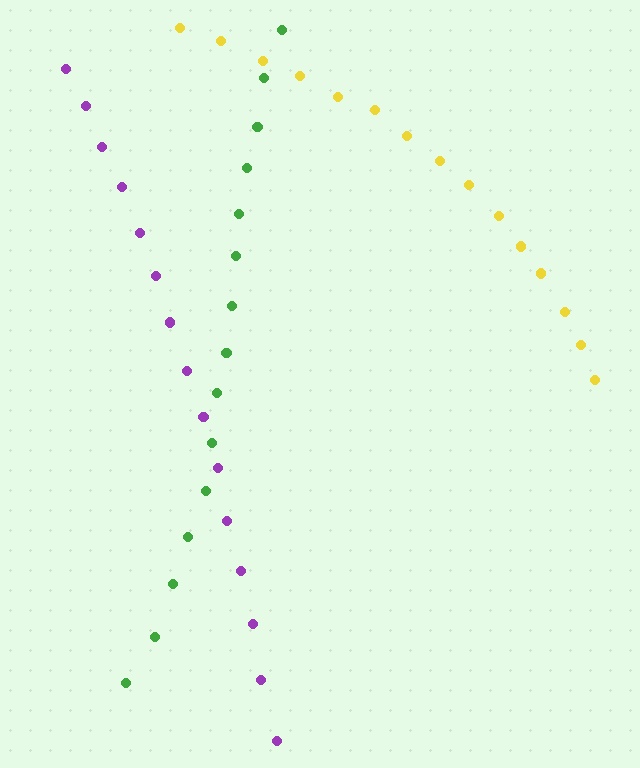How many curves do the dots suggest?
There are 3 distinct paths.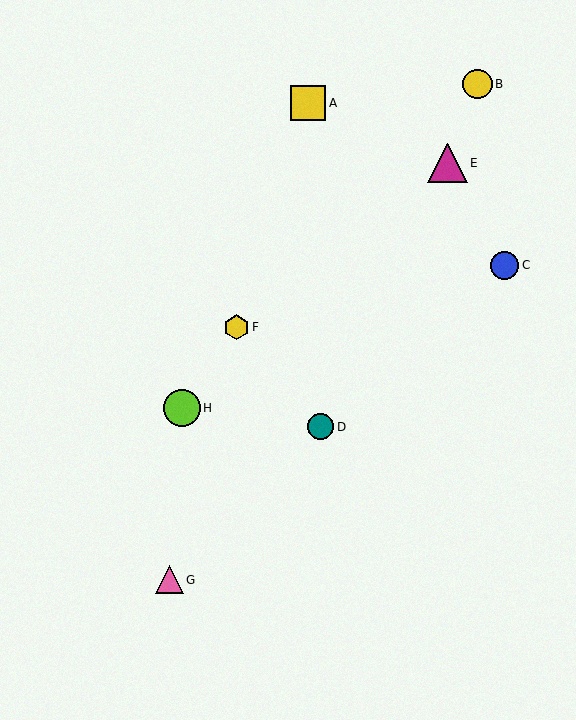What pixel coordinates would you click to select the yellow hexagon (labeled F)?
Click at (236, 327) to select the yellow hexagon F.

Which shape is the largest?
The magenta triangle (labeled E) is the largest.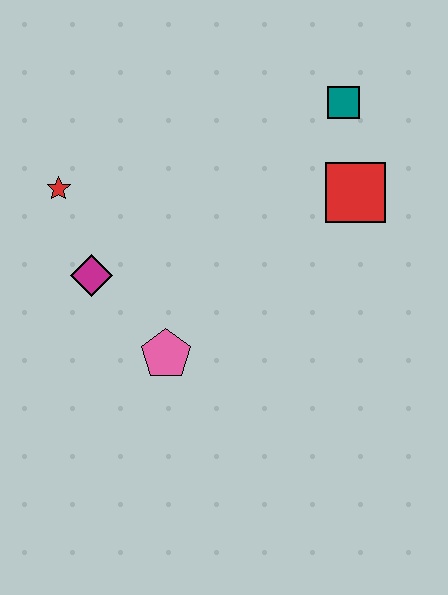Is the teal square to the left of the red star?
No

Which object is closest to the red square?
The teal square is closest to the red square.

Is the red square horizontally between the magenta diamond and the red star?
No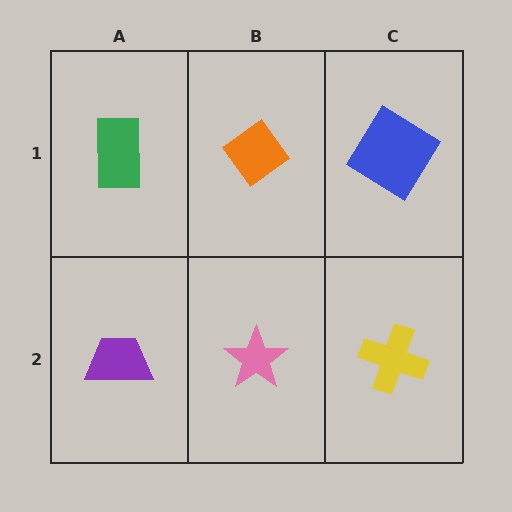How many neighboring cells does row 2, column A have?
2.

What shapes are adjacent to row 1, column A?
A purple trapezoid (row 2, column A), an orange diamond (row 1, column B).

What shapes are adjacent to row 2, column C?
A blue diamond (row 1, column C), a pink star (row 2, column B).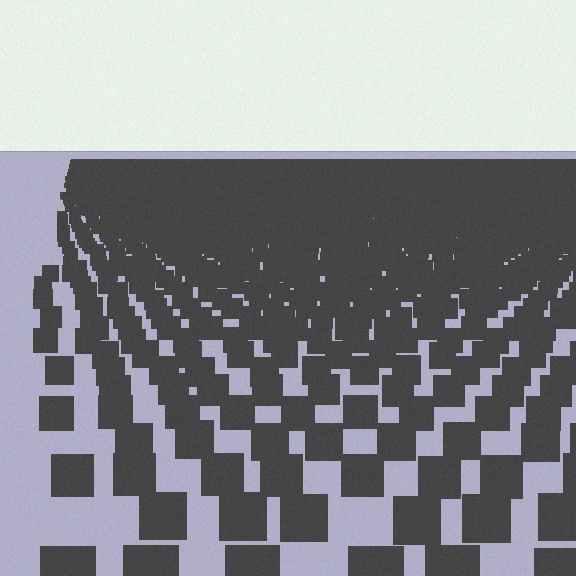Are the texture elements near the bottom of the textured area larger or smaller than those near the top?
Larger. Near the bottom, elements are closer to the viewer and appear at a bigger on-screen size.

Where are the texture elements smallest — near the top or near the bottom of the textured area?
Near the top.